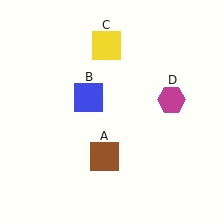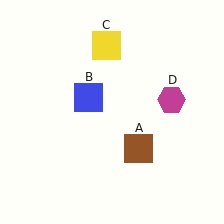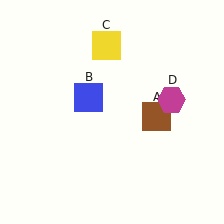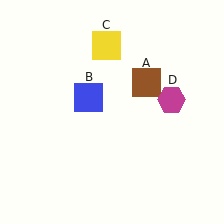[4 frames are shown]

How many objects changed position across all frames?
1 object changed position: brown square (object A).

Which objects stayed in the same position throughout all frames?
Blue square (object B) and yellow square (object C) and magenta hexagon (object D) remained stationary.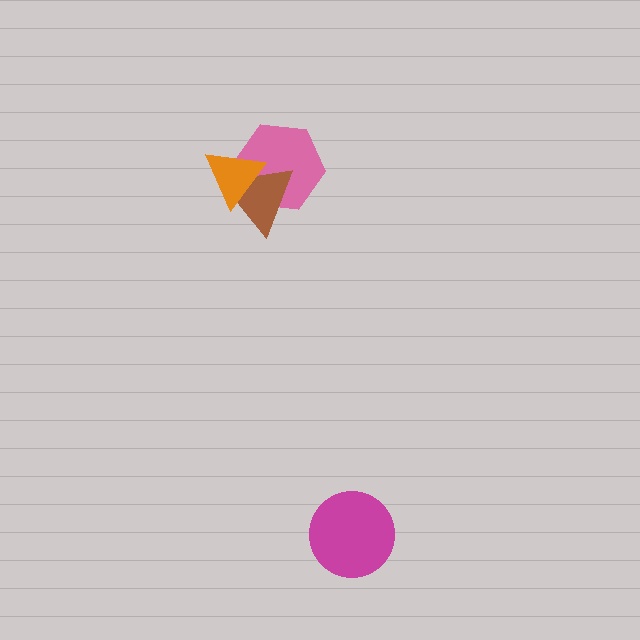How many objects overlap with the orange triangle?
2 objects overlap with the orange triangle.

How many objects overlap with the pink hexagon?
2 objects overlap with the pink hexagon.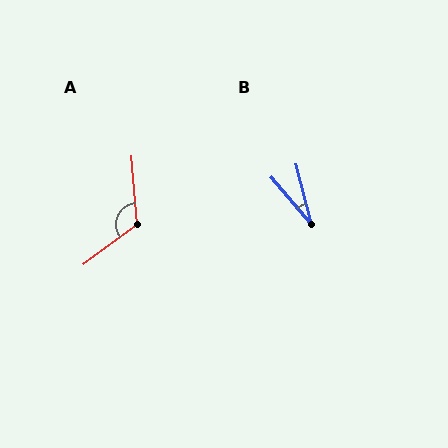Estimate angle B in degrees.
Approximately 27 degrees.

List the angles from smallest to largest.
B (27°), A (122°).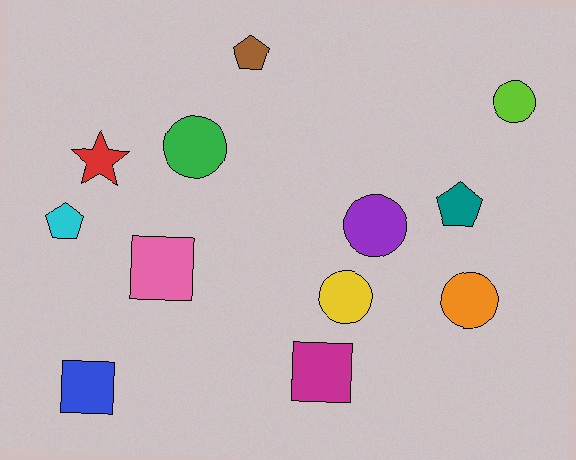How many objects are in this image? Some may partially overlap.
There are 12 objects.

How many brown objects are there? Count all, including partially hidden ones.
There is 1 brown object.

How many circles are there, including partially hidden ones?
There are 5 circles.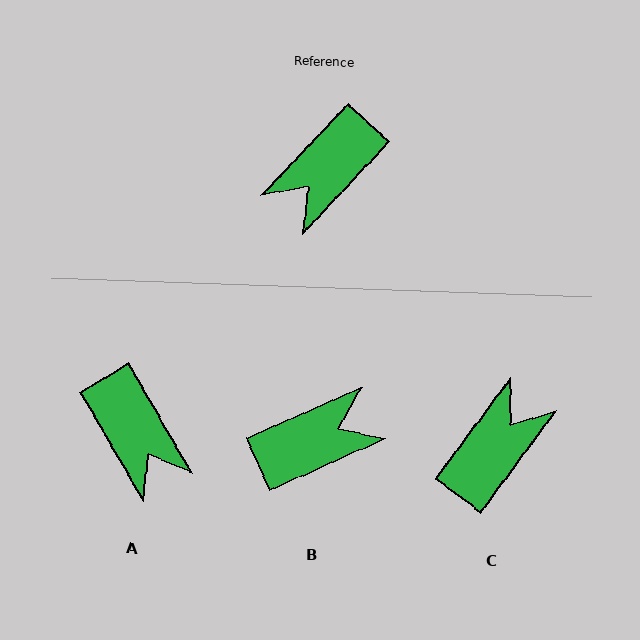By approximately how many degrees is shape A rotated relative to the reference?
Approximately 73 degrees counter-clockwise.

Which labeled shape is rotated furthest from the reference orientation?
C, about 173 degrees away.